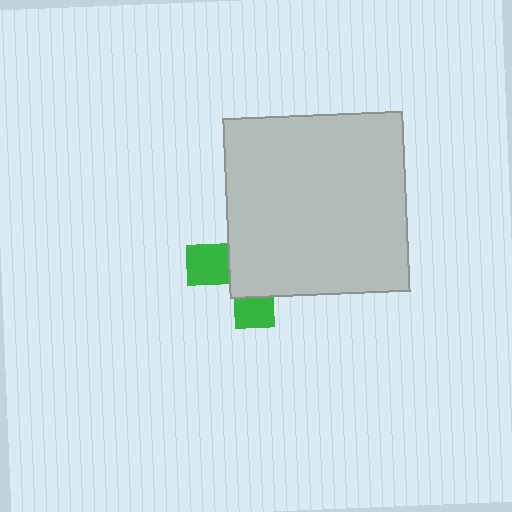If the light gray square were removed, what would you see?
You would see the complete green cross.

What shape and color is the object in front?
The object in front is a light gray square.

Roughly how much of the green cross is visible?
A small part of it is visible (roughly 33%).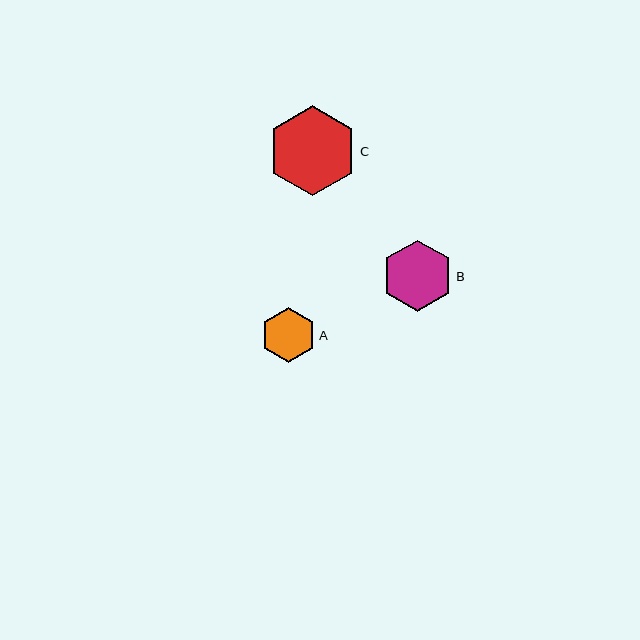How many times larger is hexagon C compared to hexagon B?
Hexagon C is approximately 1.3 times the size of hexagon B.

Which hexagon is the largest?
Hexagon C is the largest with a size of approximately 90 pixels.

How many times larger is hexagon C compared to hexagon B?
Hexagon C is approximately 1.3 times the size of hexagon B.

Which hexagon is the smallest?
Hexagon A is the smallest with a size of approximately 55 pixels.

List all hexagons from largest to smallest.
From largest to smallest: C, B, A.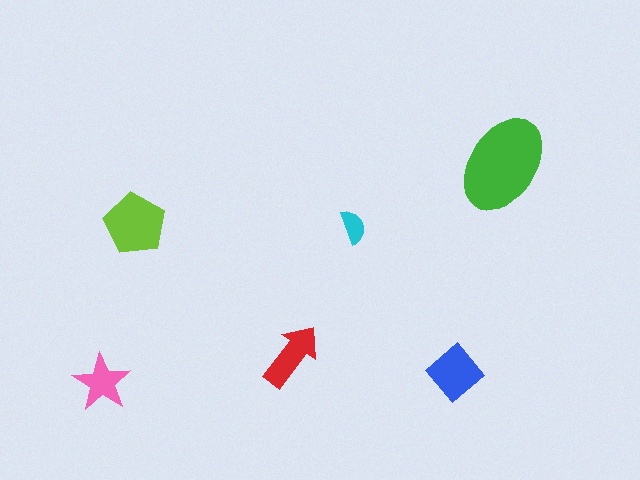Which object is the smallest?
The cyan semicircle.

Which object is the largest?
The green ellipse.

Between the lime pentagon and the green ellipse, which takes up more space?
The green ellipse.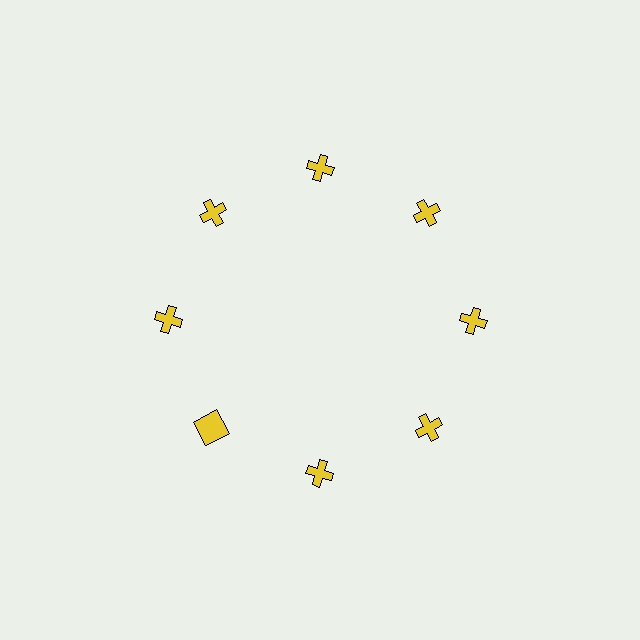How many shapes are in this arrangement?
There are 8 shapes arranged in a ring pattern.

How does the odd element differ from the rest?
It has a different shape: square instead of cross.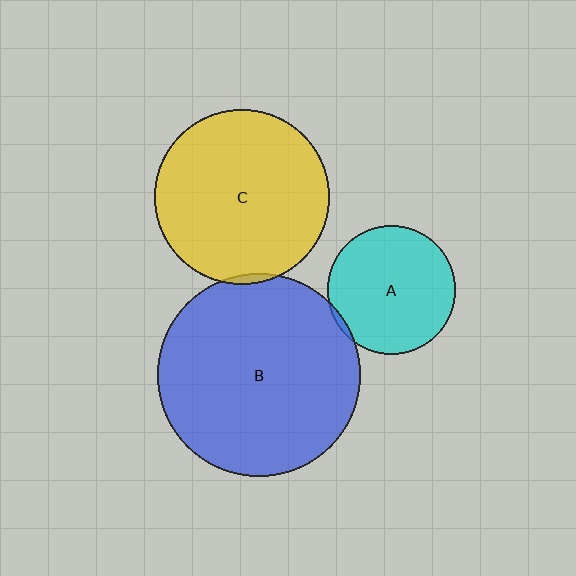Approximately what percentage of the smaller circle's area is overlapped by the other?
Approximately 5%.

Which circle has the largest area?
Circle B (blue).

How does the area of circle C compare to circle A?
Approximately 1.9 times.